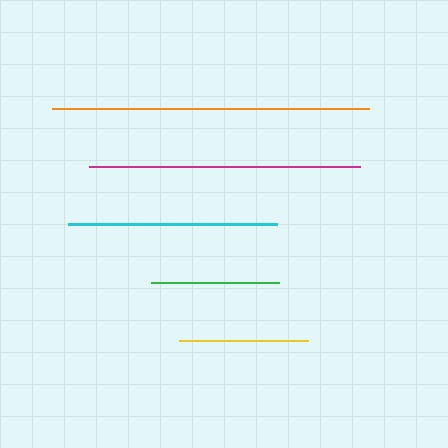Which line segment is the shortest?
The green line is the shortest at approximately 128 pixels.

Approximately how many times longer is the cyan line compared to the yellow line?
The cyan line is approximately 1.6 times the length of the yellow line.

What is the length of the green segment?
The green segment is approximately 128 pixels long.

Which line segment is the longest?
The orange line is the longest at approximately 317 pixels.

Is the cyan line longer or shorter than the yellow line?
The cyan line is longer than the yellow line.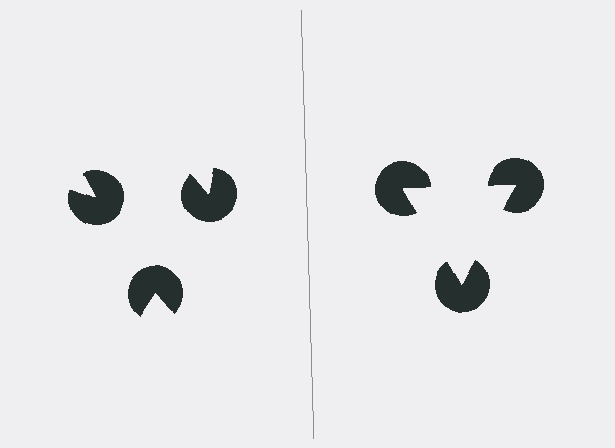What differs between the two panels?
The pac-man discs are positioned identically on both sides; only the wedge orientations differ. On the right they align to a triangle; on the left they are misaligned.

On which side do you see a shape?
An illusory triangle appears on the right side. On the left side the wedge cuts are rotated, so no coherent shape forms.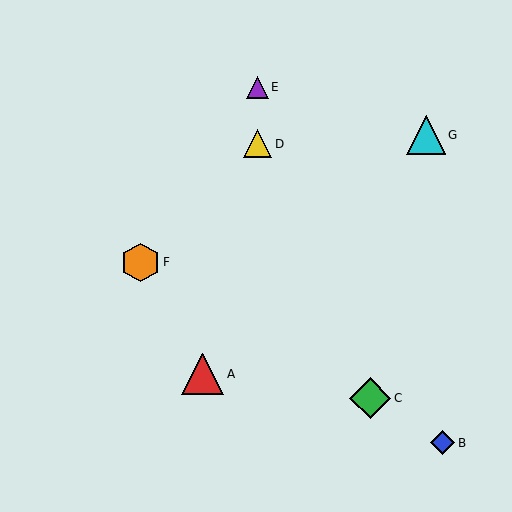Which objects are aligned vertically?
Objects D, E are aligned vertically.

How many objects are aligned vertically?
2 objects (D, E) are aligned vertically.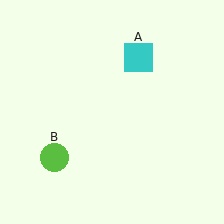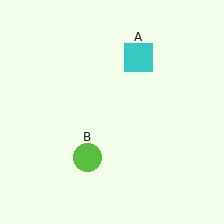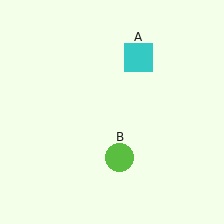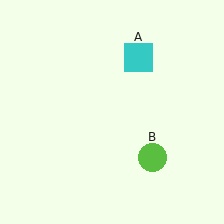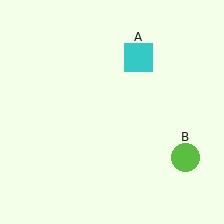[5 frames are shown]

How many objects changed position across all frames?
1 object changed position: lime circle (object B).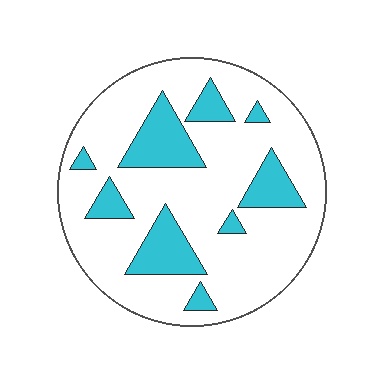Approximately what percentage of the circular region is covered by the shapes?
Approximately 20%.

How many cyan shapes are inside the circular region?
9.